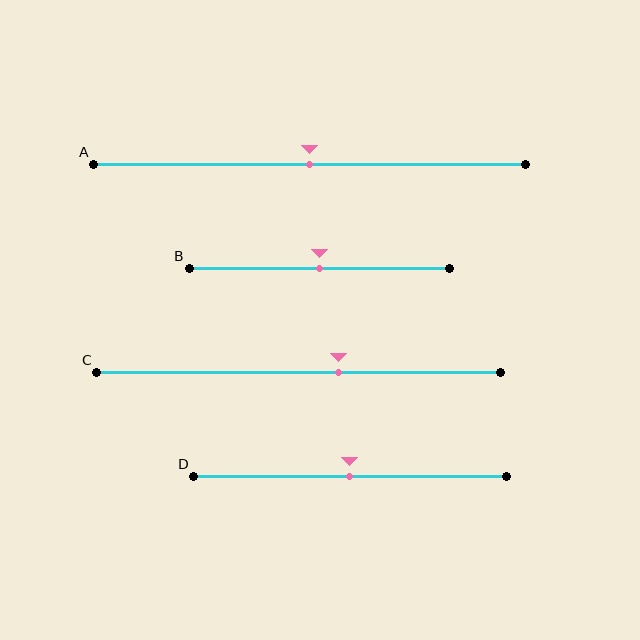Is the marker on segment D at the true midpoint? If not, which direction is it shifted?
Yes, the marker on segment D is at the true midpoint.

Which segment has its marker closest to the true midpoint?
Segment A has its marker closest to the true midpoint.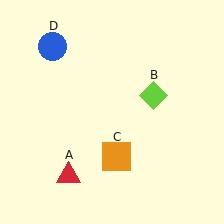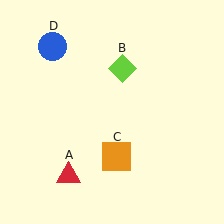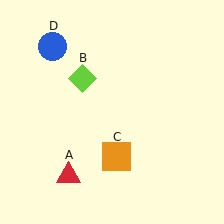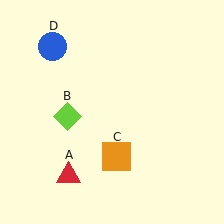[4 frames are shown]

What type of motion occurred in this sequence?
The lime diamond (object B) rotated counterclockwise around the center of the scene.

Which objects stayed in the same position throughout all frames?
Red triangle (object A) and orange square (object C) and blue circle (object D) remained stationary.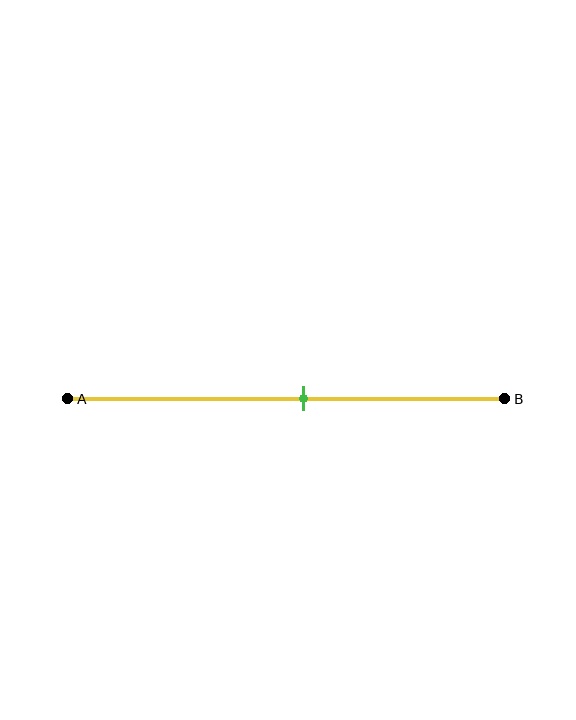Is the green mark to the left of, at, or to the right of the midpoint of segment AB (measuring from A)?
The green mark is to the right of the midpoint of segment AB.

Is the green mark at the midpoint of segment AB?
No, the mark is at about 55% from A, not at the 50% midpoint.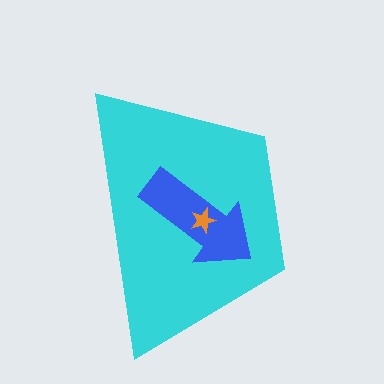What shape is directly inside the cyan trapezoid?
The blue arrow.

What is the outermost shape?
The cyan trapezoid.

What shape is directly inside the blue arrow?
The orange star.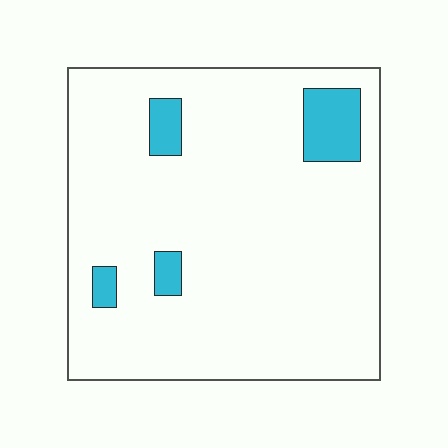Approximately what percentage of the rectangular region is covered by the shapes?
Approximately 10%.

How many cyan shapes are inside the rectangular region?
4.